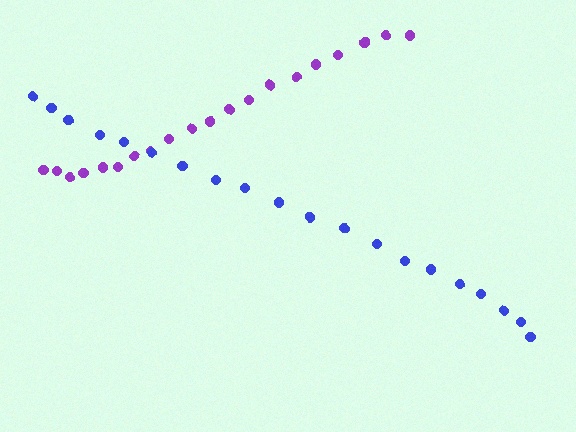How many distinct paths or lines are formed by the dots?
There are 2 distinct paths.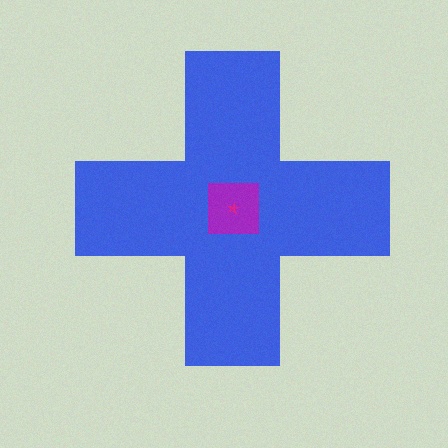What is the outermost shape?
The blue cross.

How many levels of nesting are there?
3.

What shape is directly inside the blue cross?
The purple square.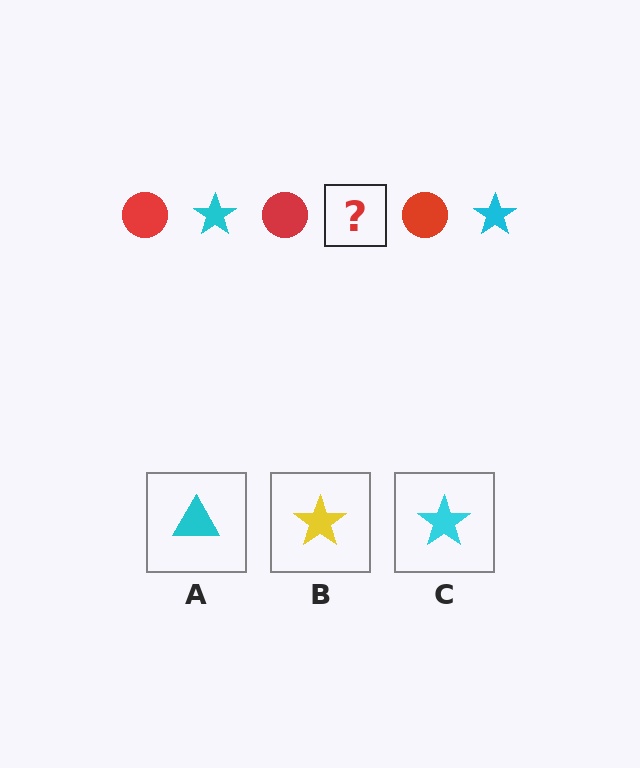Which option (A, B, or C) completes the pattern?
C.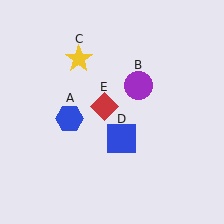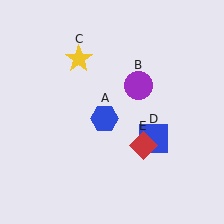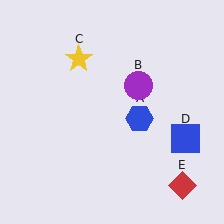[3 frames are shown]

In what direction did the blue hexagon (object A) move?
The blue hexagon (object A) moved right.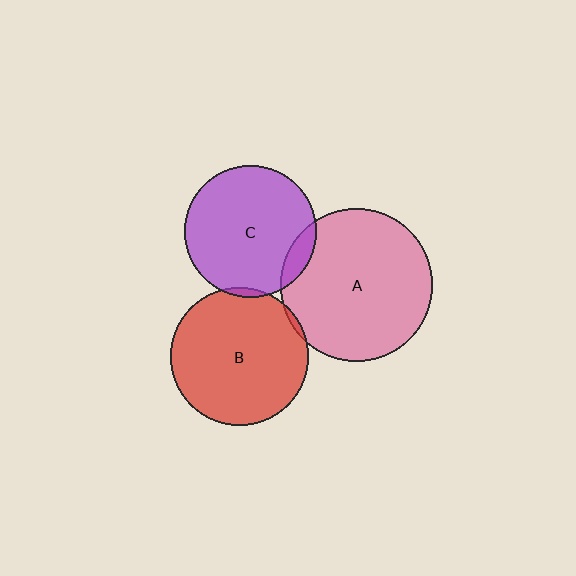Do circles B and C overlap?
Yes.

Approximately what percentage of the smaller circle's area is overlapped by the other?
Approximately 5%.